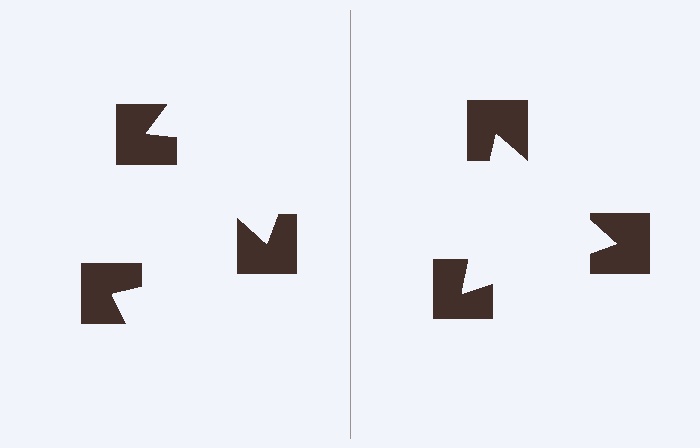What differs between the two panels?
The notched squares are positioned identically on both sides; only the wedge orientations differ. On the right they align to a triangle; on the left they are misaligned.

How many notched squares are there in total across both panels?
6 — 3 on each side.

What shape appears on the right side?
An illusory triangle.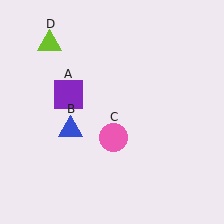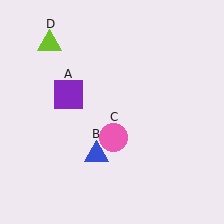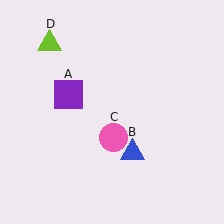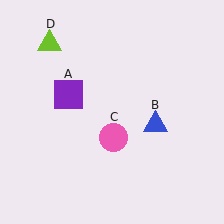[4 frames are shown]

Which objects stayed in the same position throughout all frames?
Purple square (object A) and pink circle (object C) and lime triangle (object D) remained stationary.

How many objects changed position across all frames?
1 object changed position: blue triangle (object B).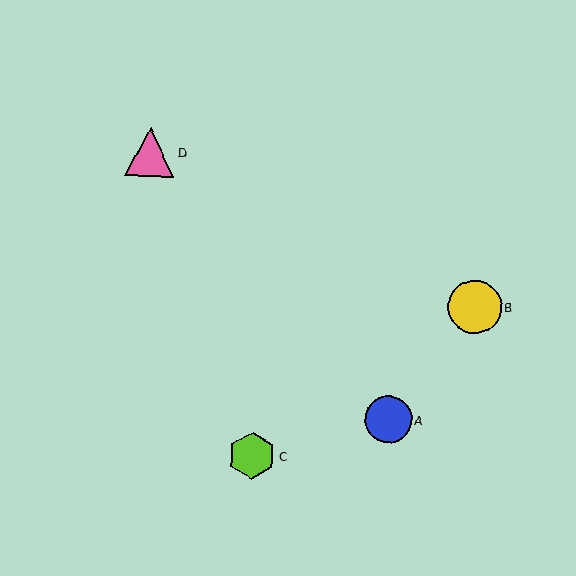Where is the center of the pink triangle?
The center of the pink triangle is at (150, 152).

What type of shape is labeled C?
Shape C is a lime hexagon.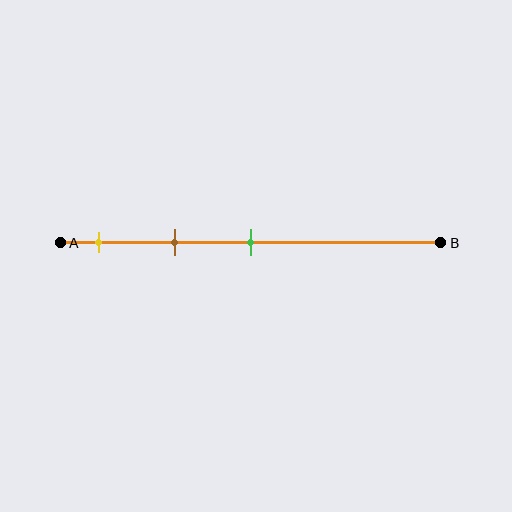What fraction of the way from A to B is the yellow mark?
The yellow mark is approximately 10% (0.1) of the way from A to B.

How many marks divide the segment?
There are 3 marks dividing the segment.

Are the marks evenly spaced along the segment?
Yes, the marks are approximately evenly spaced.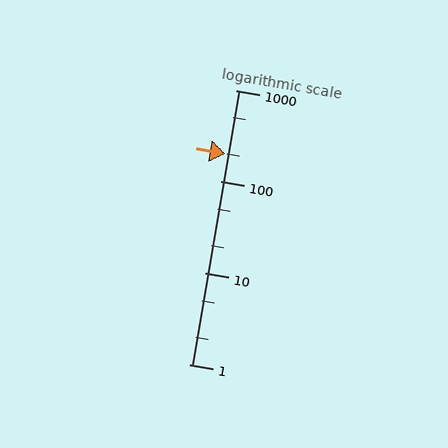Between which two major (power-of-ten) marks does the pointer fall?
The pointer is between 100 and 1000.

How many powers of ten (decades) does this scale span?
The scale spans 3 decades, from 1 to 1000.